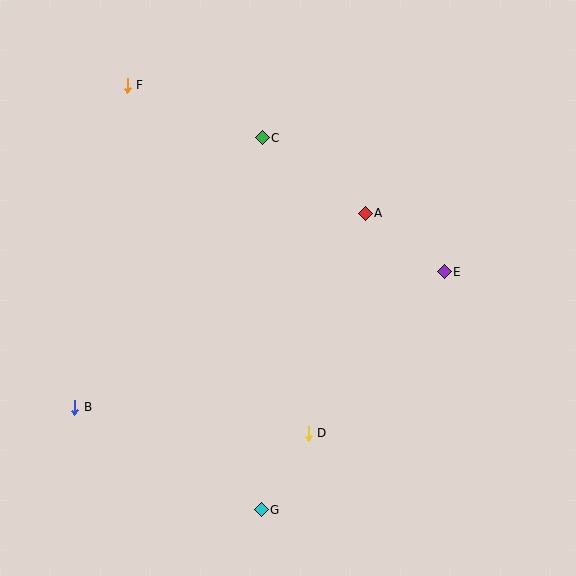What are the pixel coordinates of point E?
Point E is at (444, 272).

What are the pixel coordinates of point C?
Point C is at (262, 138).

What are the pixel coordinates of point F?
Point F is at (127, 85).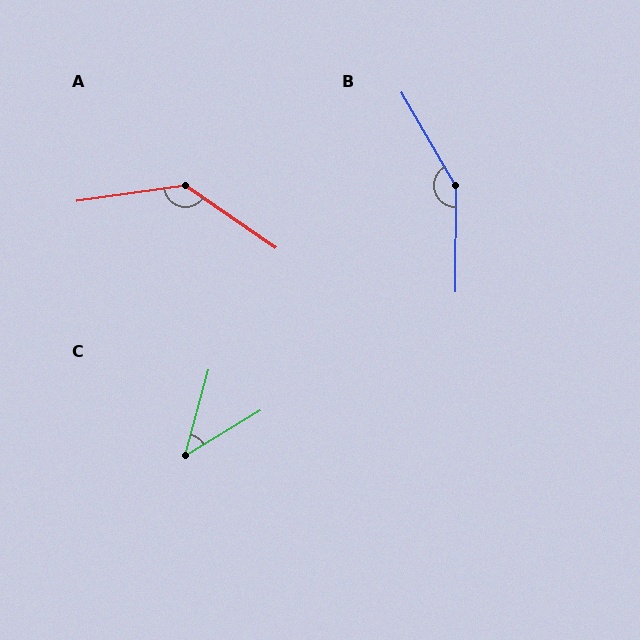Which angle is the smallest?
C, at approximately 44 degrees.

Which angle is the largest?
B, at approximately 150 degrees.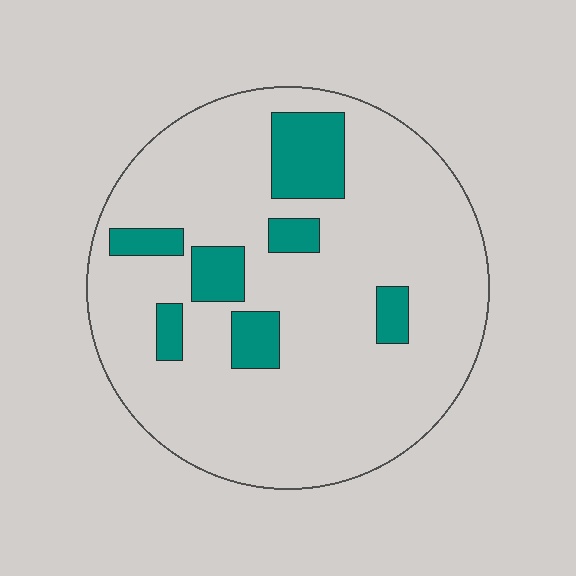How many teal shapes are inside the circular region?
7.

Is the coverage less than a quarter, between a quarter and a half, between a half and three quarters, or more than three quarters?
Less than a quarter.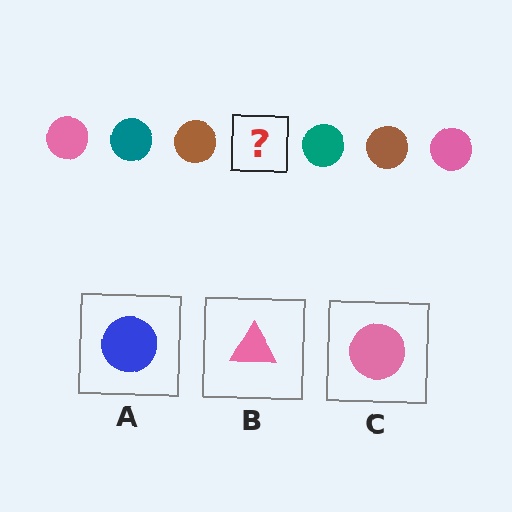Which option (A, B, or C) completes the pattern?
C.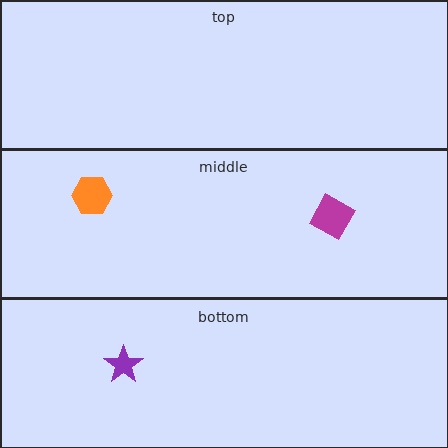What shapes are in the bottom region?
The purple star.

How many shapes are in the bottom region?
1.